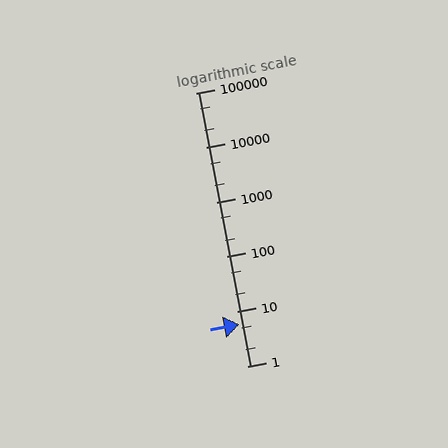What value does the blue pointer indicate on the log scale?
The pointer indicates approximately 5.8.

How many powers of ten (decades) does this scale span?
The scale spans 5 decades, from 1 to 100000.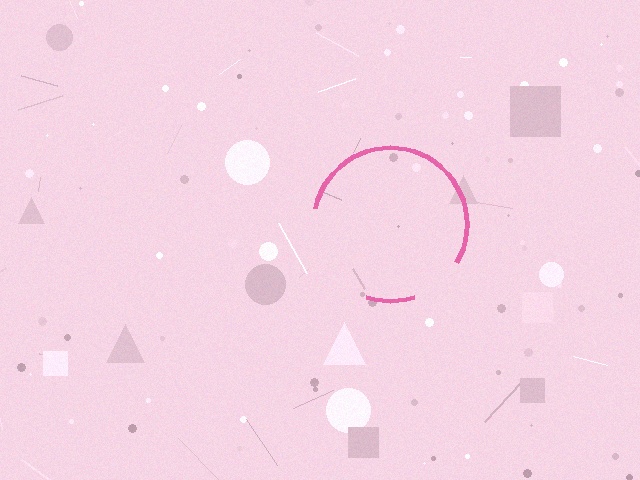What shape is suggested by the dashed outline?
The dashed outline suggests a circle.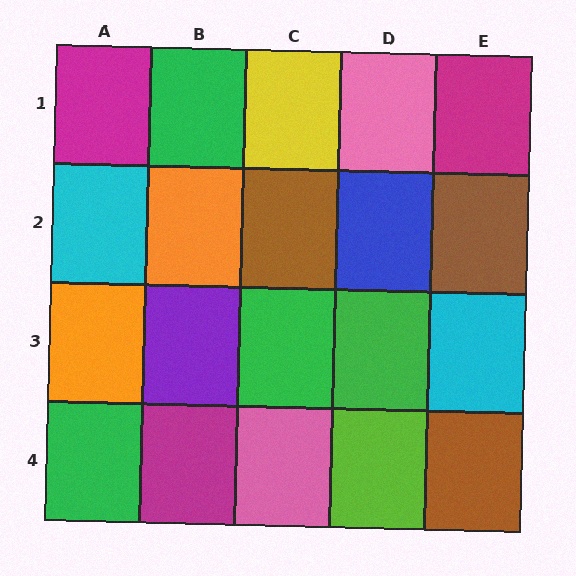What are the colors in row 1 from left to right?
Magenta, green, yellow, pink, magenta.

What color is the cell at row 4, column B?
Magenta.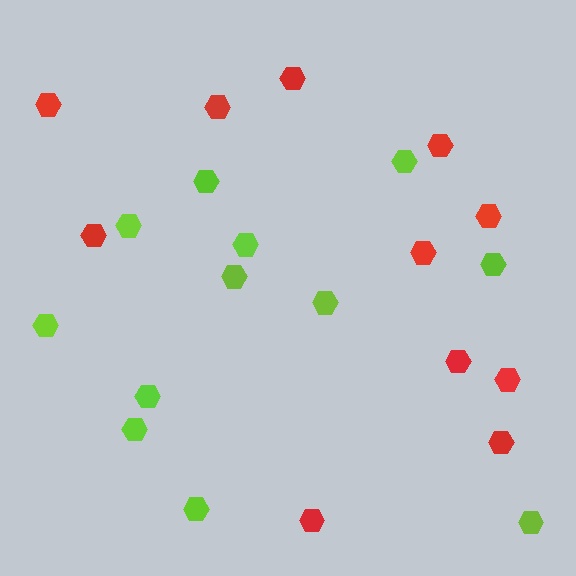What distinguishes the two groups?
There are 2 groups: one group of red hexagons (11) and one group of lime hexagons (12).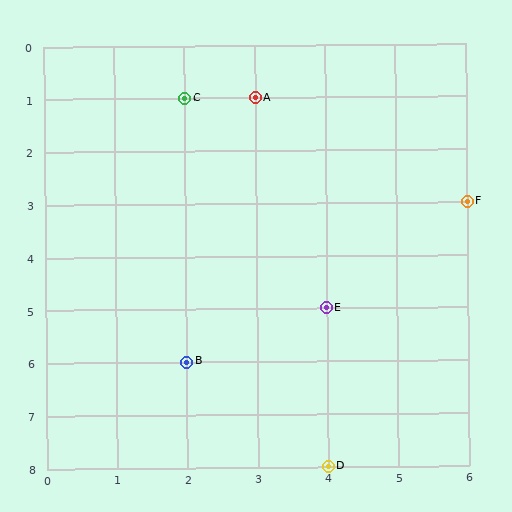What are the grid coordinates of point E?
Point E is at grid coordinates (4, 5).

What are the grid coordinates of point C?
Point C is at grid coordinates (2, 1).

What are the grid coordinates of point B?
Point B is at grid coordinates (2, 6).